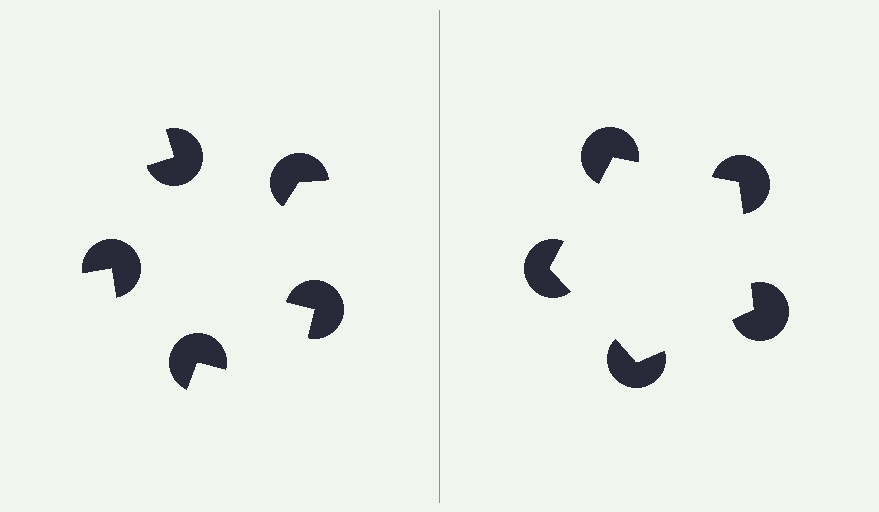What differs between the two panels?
The pac-man discs are positioned identically on both sides; only the wedge orientations differ. On the right they align to a pentagon; on the left they are misaligned.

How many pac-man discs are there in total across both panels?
10 — 5 on each side.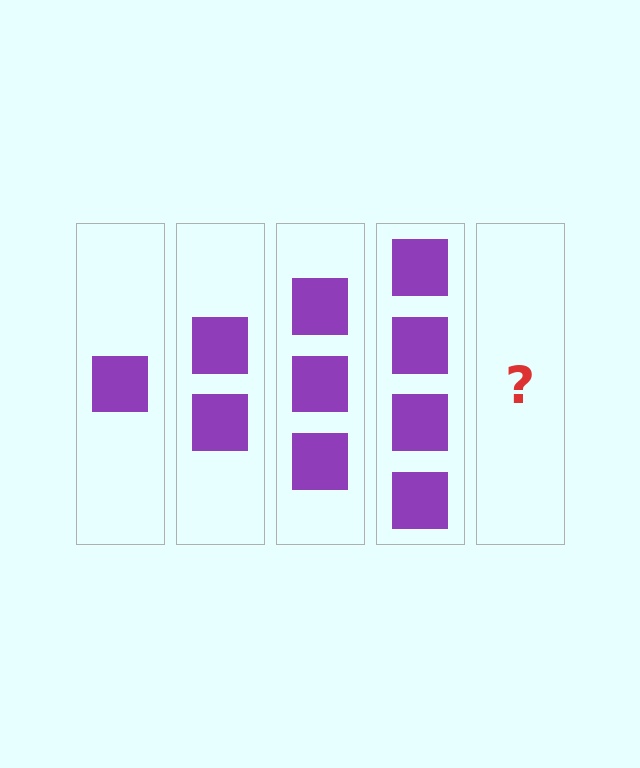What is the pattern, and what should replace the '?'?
The pattern is that each step adds one more square. The '?' should be 5 squares.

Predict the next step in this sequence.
The next step is 5 squares.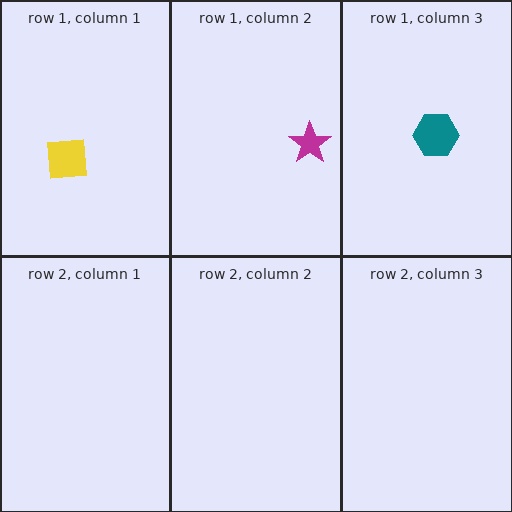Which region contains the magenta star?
The row 1, column 2 region.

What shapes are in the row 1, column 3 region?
The teal hexagon.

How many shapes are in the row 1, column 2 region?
1.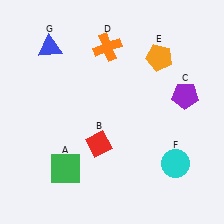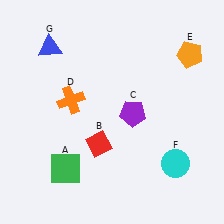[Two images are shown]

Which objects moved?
The objects that moved are: the purple pentagon (C), the orange cross (D), the orange pentagon (E).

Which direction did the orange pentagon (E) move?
The orange pentagon (E) moved right.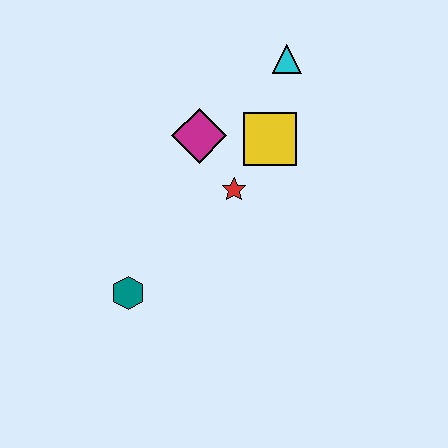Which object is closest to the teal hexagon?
The red star is closest to the teal hexagon.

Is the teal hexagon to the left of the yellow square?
Yes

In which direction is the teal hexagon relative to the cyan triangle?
The teal hexagon is below the cyan triangle.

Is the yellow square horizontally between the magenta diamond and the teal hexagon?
No